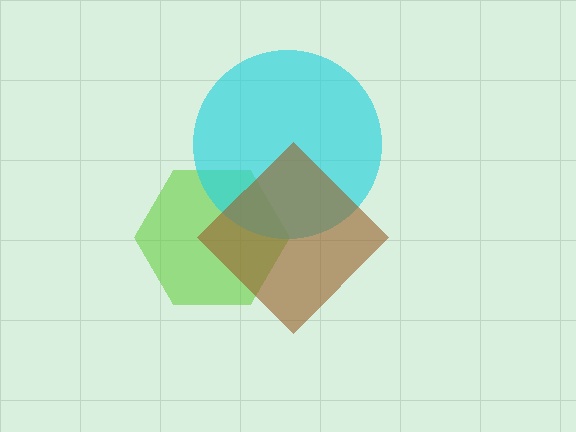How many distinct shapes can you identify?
There are 3 distinct shapes: a lime hexagon, a cyan circle, a brown diamond.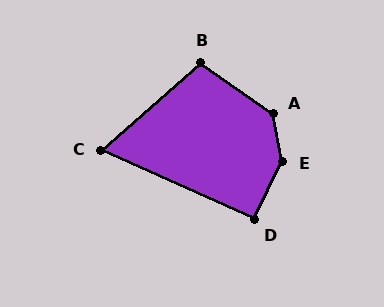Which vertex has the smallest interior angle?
C, at approximately 66 degrees.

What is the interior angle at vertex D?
Approximately 92 degrees (approximately right).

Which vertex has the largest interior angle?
E, at approximately 144 degrees.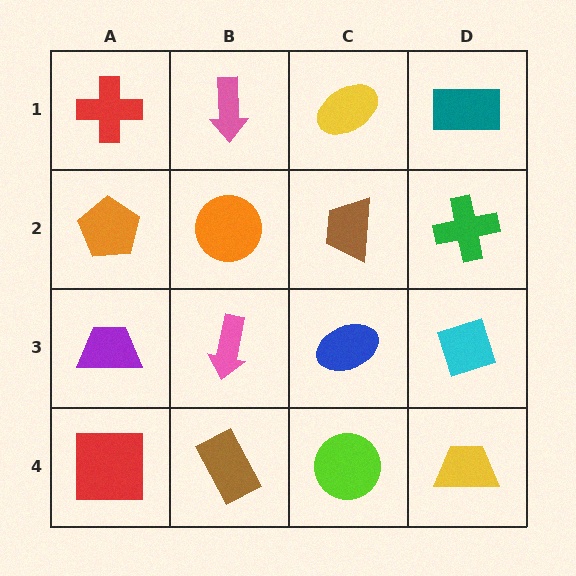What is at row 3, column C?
A blue ellipse.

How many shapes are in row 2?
4 shapes.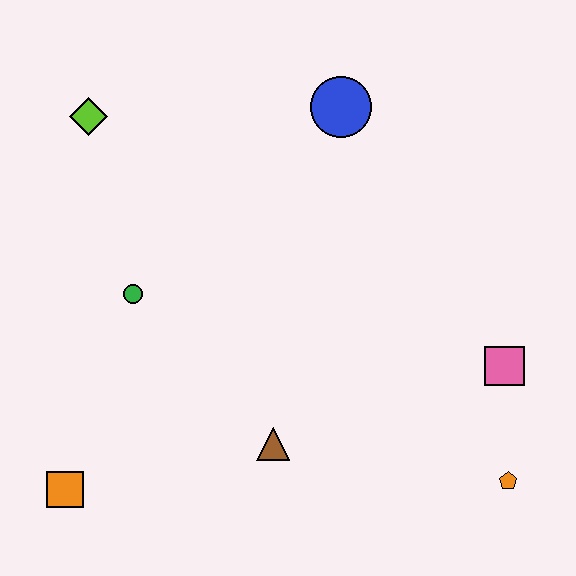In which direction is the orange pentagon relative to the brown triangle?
The orange pentagon is to the right of the brown triangle.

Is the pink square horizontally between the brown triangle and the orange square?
No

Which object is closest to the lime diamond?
The green circle is closest to the lime diamond.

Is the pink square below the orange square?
No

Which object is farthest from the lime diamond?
The orange pentagon is farthest from the lime diamond.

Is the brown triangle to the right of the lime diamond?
Yes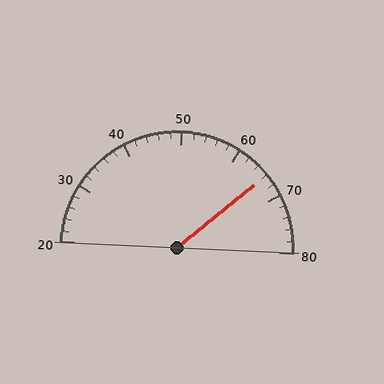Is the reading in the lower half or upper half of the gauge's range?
The reading is in the upper half of the range (20 to 80).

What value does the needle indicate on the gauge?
The needle indicates approximately 66.